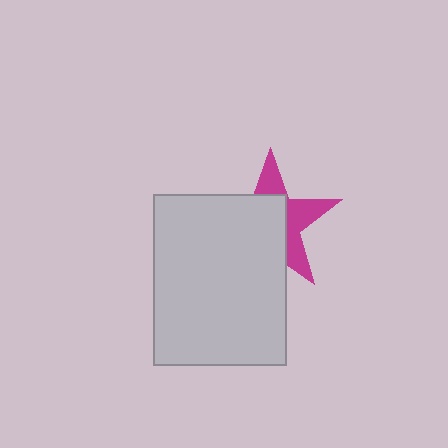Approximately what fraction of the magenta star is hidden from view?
Roughly 61% of the magenta star is hidden behind the light gray rectangle.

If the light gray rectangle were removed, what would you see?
You would see the complete magenta star.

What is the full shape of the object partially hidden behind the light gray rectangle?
The partially hidden object is a magenta star.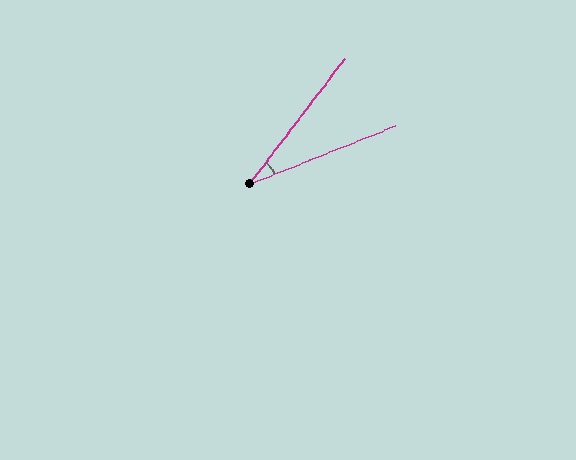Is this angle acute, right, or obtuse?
It is acute.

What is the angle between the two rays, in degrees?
Approximately 31 degrees.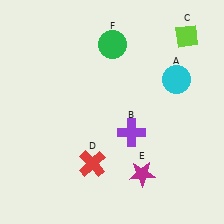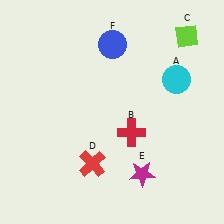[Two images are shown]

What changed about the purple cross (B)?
In Image 1, B is purple. In Image 2, it changed to red.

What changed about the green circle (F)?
In Image 1, F is green. In Image 2, it changed to blue.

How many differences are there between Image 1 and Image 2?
There are 2 differences between the two images.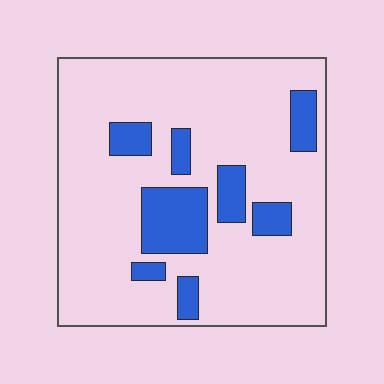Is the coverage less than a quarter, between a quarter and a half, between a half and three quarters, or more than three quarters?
Less than a quarter.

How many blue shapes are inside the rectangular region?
8.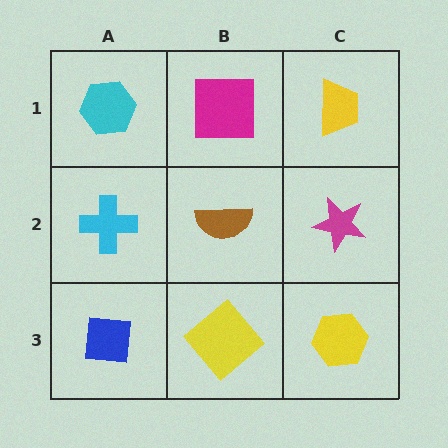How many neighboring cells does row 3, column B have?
3.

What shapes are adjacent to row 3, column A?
A cyan cross (row 2, column A), a yellow diamond (row 3, column B).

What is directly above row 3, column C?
A magenta star.